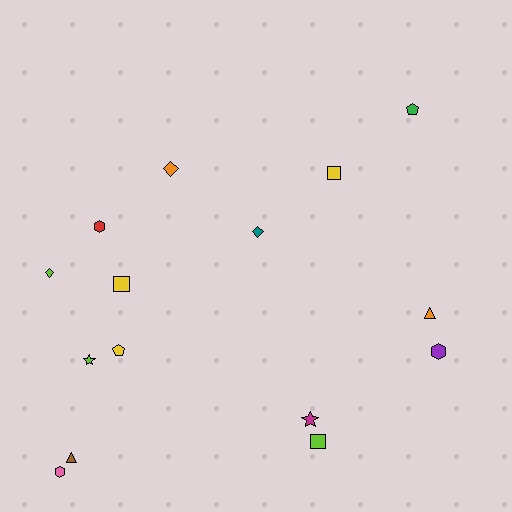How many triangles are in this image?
There are 2 triangles.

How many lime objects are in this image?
There are 3 lime objects.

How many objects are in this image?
There are 15 objects.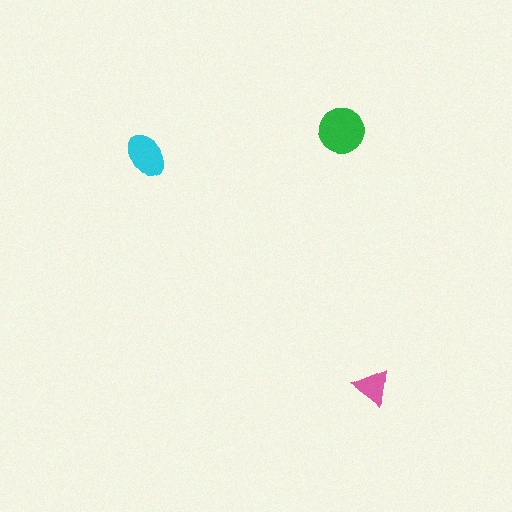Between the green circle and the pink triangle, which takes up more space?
The green circle.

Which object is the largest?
The green circle.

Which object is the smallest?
The pink triangle.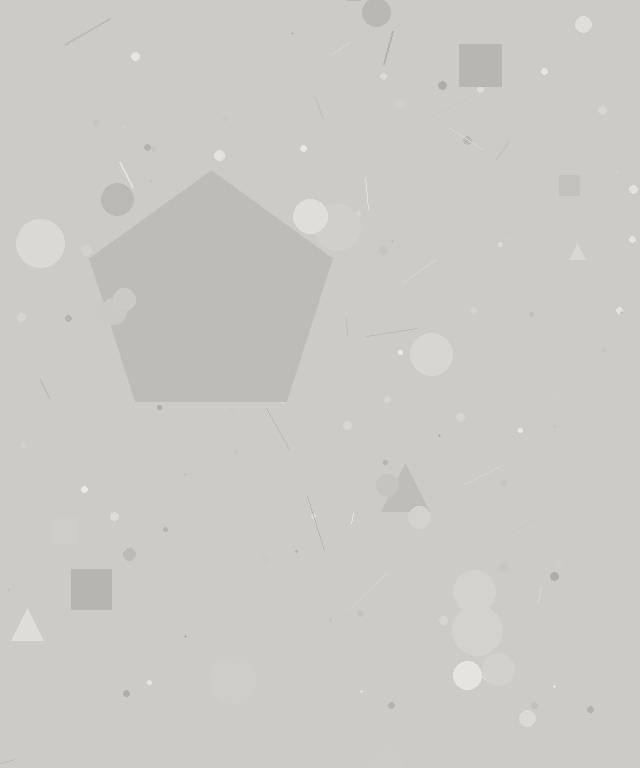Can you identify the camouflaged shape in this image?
The camouflaged shape is a pentagon.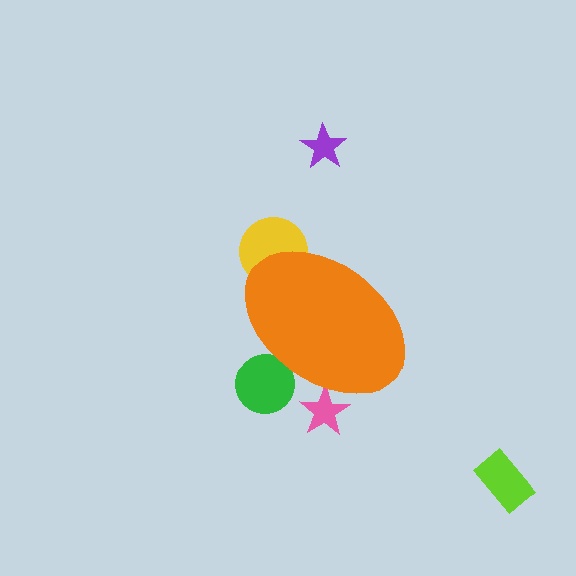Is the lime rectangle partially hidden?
No, the lime rectangle is fully visible.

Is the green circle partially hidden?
Yes, the green circle is partially hidden behind the orange ellipse.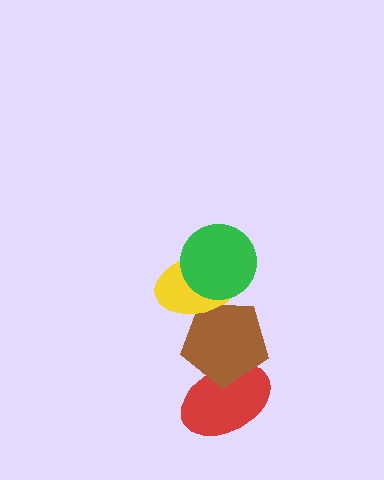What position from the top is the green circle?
The green circle is 1st from the top.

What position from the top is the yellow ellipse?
The yellow ellipse is 2nd from the top.